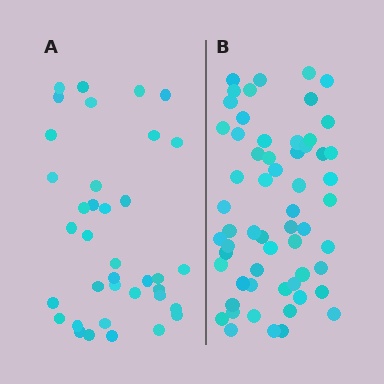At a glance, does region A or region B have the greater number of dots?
Region B (the right region) has more dots.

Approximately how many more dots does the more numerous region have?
Region B has approximately 20 more dots than region A.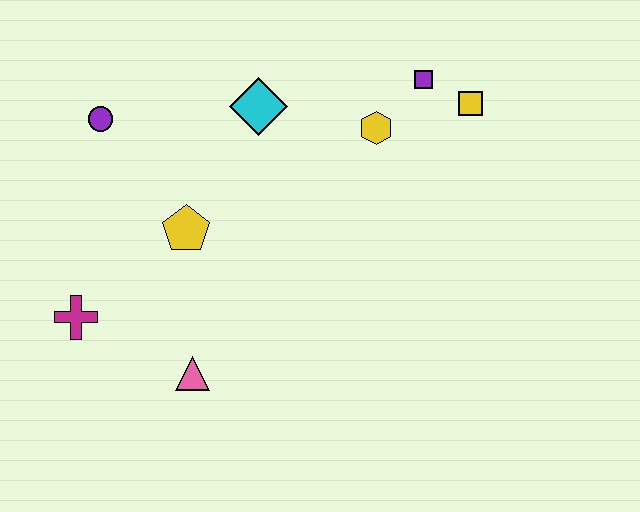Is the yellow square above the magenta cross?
Yes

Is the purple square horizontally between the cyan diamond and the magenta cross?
No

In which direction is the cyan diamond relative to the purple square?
The cyan diamond is to the left of the purple square.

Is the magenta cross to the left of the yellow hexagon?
Yes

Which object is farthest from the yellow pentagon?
The yellow square is farthest from the yellow pentagon.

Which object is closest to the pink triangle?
The magenta cross is closest to the pink triangle.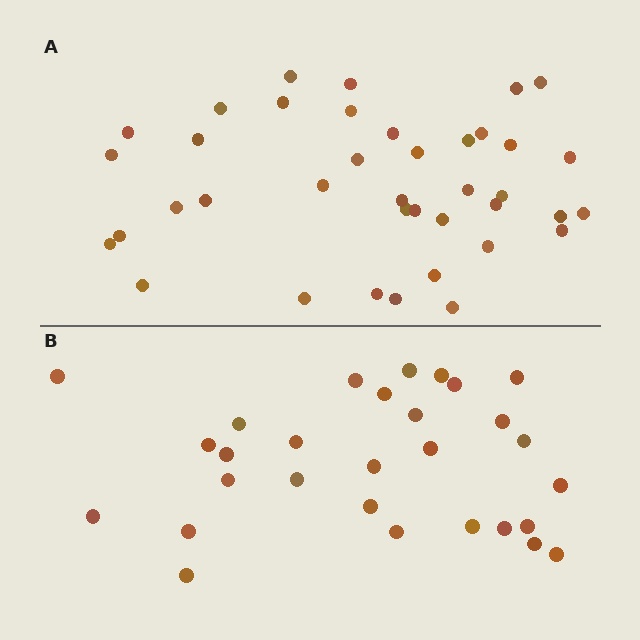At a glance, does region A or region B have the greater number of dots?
Region A (the top region) has more dots.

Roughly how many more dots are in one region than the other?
Region A has roughly 10 or so more dots than region B.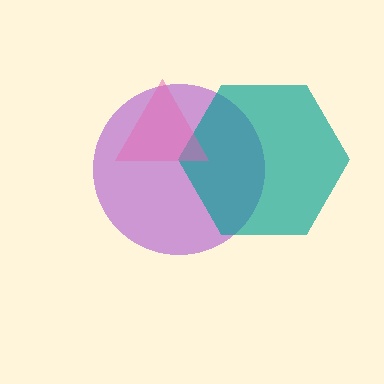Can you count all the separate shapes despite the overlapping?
Yes, there are 3 separate shapes.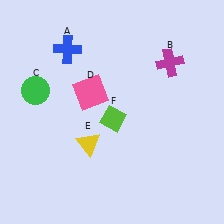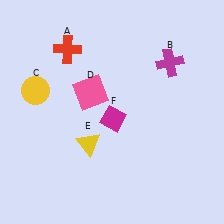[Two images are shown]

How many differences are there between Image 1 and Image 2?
There are 3 differences between the two images.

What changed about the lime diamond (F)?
In Image 1, F is lime. In Image 2, it changed to magenta.